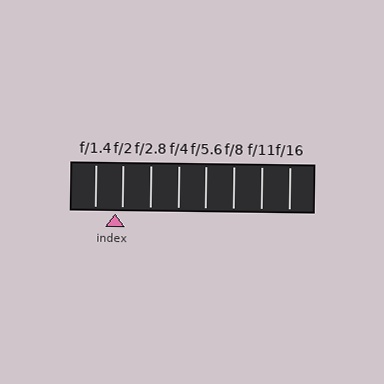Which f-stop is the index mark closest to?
The index mark is closest to f/2.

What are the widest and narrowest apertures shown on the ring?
The widest aperture shown is f/1.4 and the narrowest is f/16.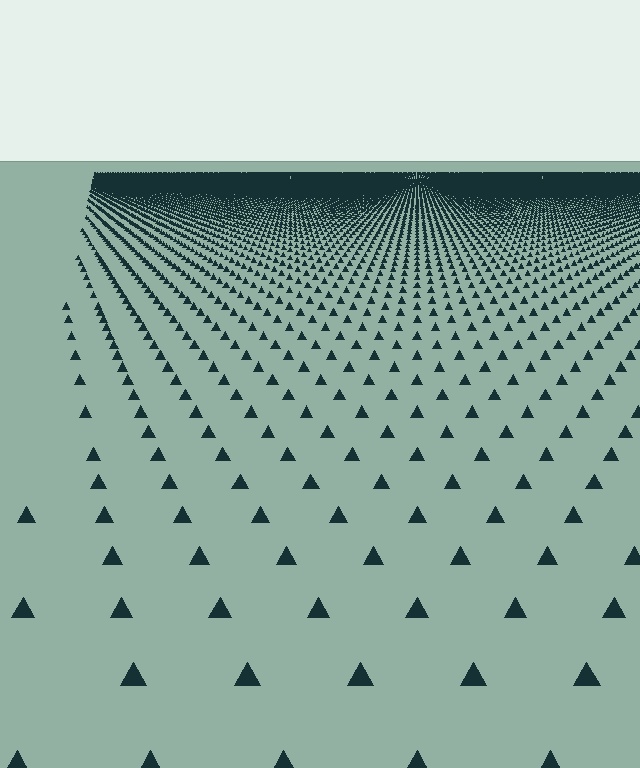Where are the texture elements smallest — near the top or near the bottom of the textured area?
Near the top.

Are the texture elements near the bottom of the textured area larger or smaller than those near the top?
Larger. Near the bottom, elements are closer to the viewer and appear at a bigger on-screen size.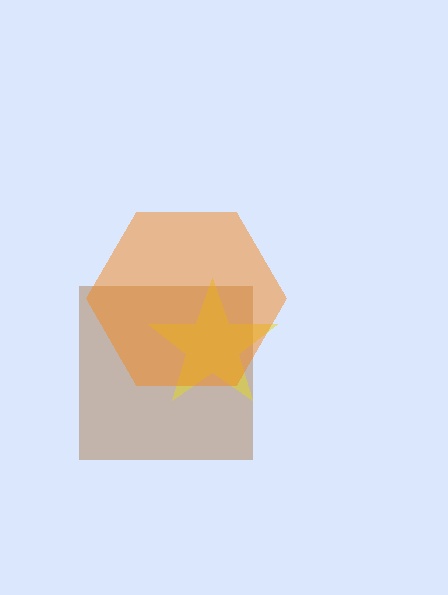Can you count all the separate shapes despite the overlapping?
Yes, there are 3 separate shapes.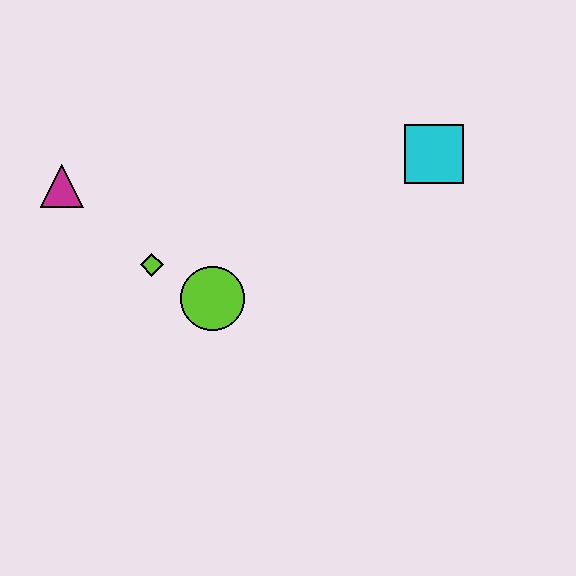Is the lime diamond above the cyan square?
No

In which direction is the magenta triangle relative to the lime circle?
The magenta triangle is to the left of the lime circle.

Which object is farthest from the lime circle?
The cyan square is farthest from the lime circle.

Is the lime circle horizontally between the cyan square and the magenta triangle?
Yes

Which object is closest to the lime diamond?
The lime circle is closest to the lime diamond.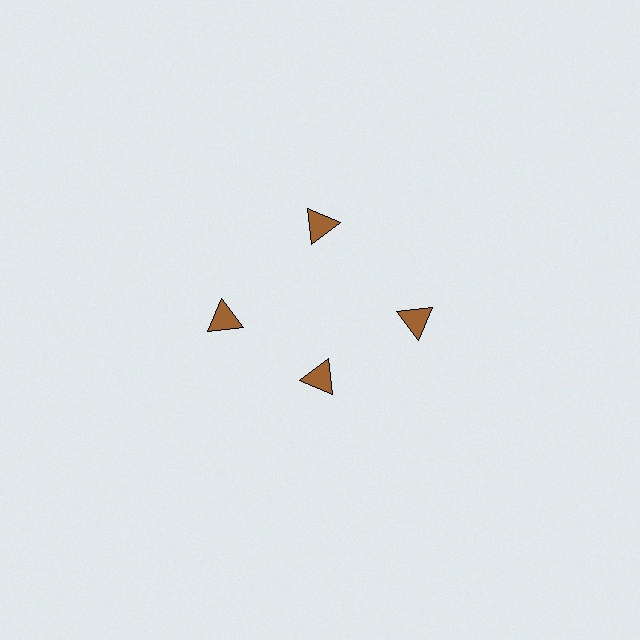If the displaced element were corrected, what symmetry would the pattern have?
It would have 4-fold rotational symmetry — the pattern would map onto itself every 90 degrees.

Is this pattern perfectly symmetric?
No. The 4 brown triangles are arranged in a ring, but one element near the 6 o'clock position is pulled inward toward the center, breaking the 4-fold rotational symmetry.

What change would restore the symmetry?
The symmetry would be restored by moving it outward, back onto the ring so that all 4 triangles sit at equal angles and equal distance from the center.